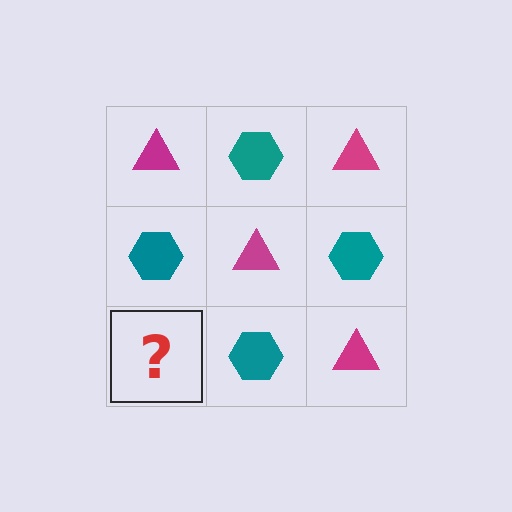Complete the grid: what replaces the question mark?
The question mark should be replaced with a magenta triangle.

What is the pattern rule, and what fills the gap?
The rule is that it alternates magenta triangle and teal hexagon in a checkerboard pattern. The gap should be filled with a magenta triangle.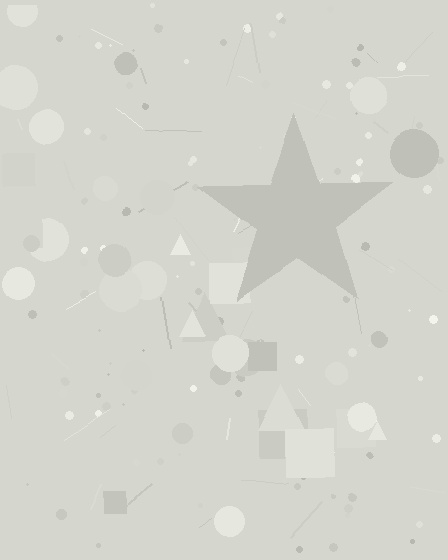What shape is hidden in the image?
A star is hidden in the image.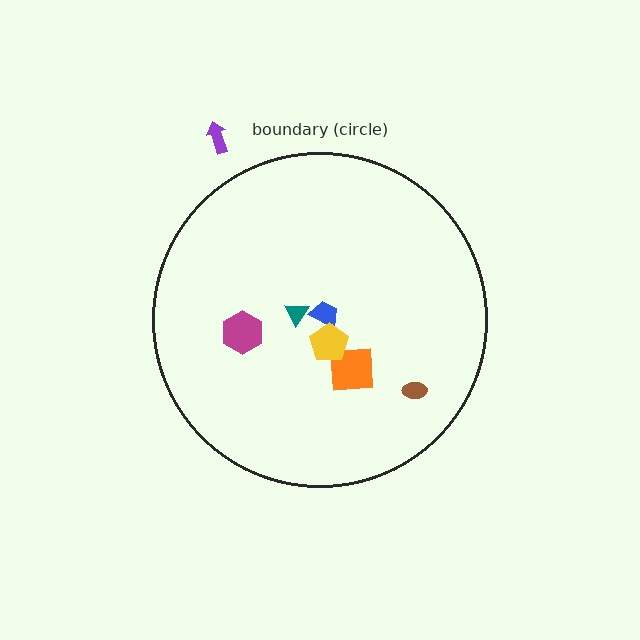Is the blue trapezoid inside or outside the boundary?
Inside.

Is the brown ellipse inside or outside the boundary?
Inside.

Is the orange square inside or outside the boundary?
Inside.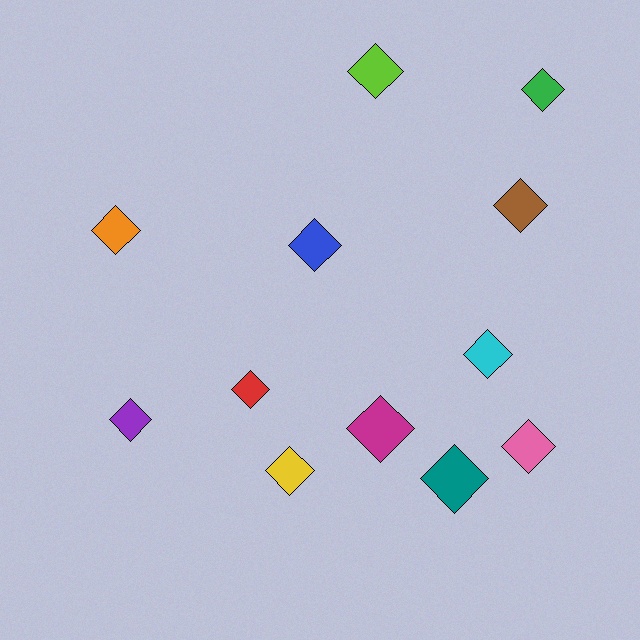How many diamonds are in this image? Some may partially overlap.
There are 12 diamonds.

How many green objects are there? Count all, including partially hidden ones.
There is 1 green object.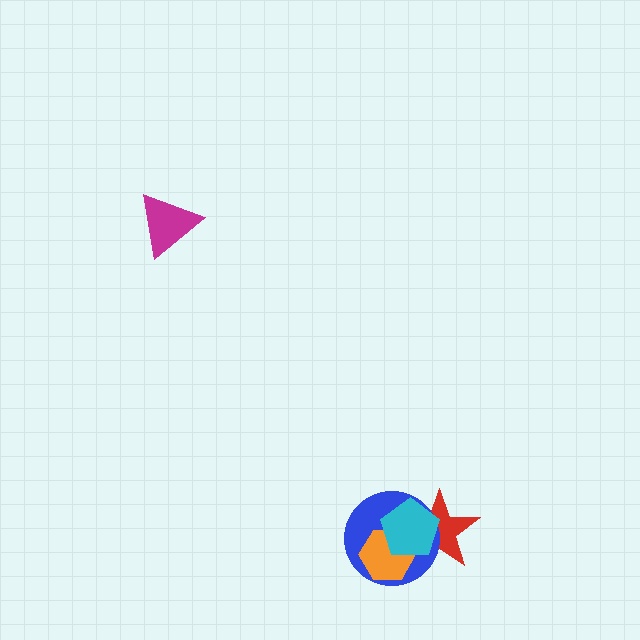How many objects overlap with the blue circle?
3 objects overlap with the blue circle.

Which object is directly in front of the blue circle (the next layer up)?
The orange hexagon is directly in front of the blue circle.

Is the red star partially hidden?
Yes, it is partially covered by another shape.